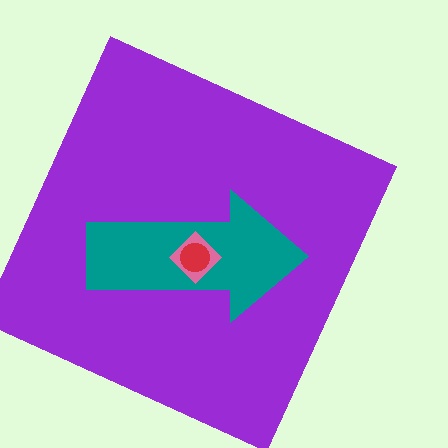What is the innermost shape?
The red circle.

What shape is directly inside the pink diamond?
The red circle.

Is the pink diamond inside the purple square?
Yes.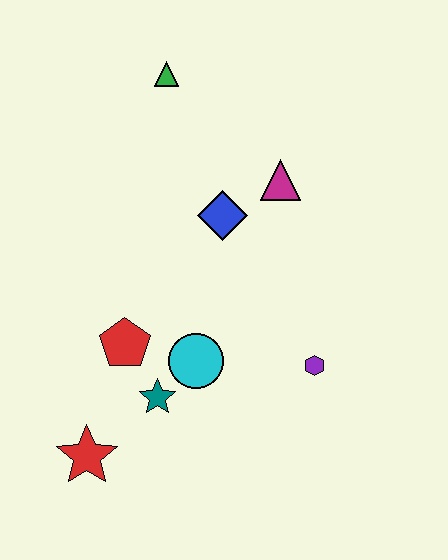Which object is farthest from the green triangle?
The red star is farthest from the green triangle.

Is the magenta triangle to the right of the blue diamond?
Yes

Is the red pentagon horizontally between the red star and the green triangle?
Yes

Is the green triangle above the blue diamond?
Yes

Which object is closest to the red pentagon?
The teal star is closest to the red pentagon.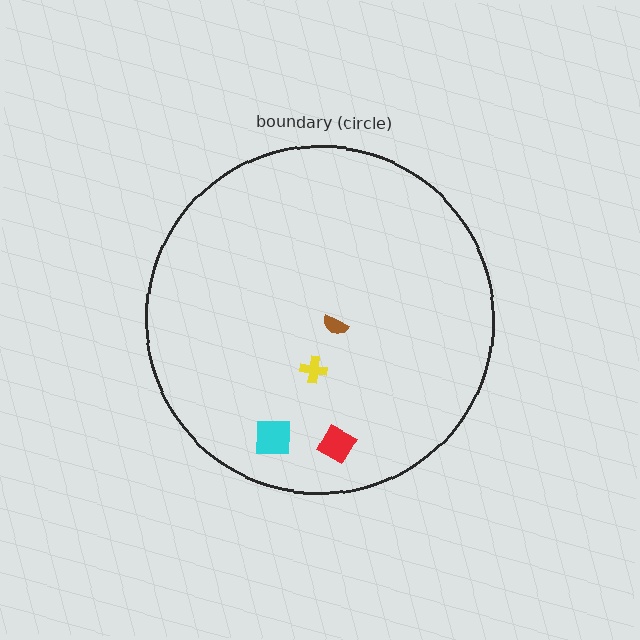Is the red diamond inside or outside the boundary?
Inside.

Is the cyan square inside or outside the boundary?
Inside.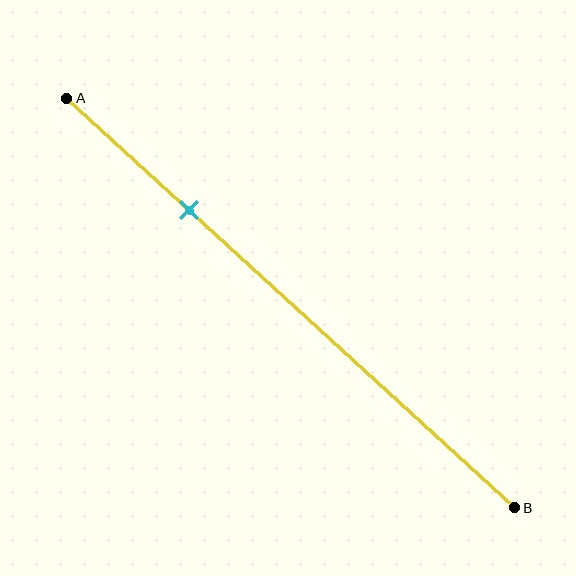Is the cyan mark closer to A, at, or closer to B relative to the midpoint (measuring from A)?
The cyan mark is closer to point A than the midpoint of segment AB.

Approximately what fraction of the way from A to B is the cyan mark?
The cyan mark is approximately 25% of the way from A to B.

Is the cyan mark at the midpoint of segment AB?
No, the mark is at about 25% from A, not at the 50% midpoint.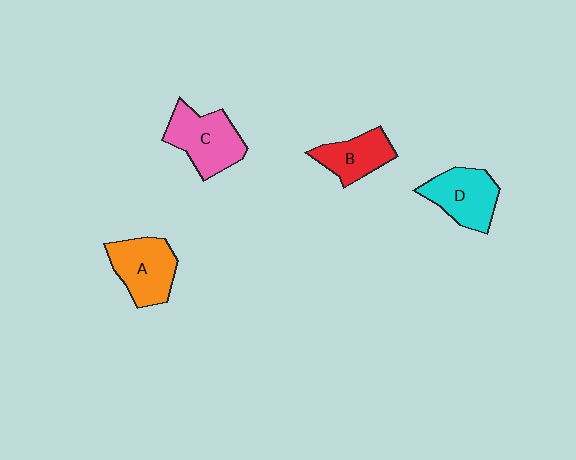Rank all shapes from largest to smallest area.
From largest to smallest: C (pink), A (orange), D (cyan), B (red).